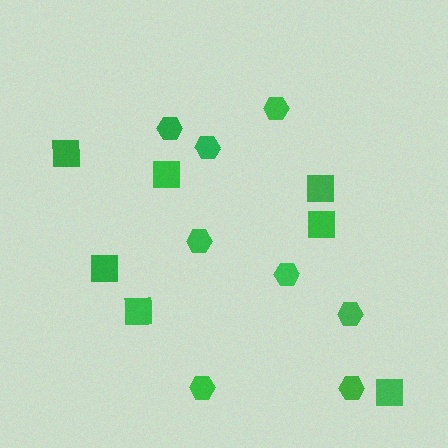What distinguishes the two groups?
There are 2 groups: one group of hexagons (8) and one group of squares (7).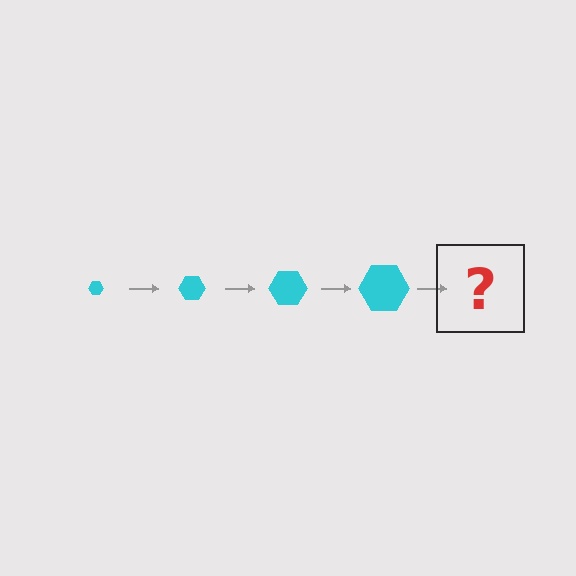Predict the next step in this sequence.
The next step is a cyan hexagon, larger than the previous one.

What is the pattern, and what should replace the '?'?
The pattern is that the hexagon gets progressively larger each step. The '?' should be a cyan hexagon, larger than the previous one.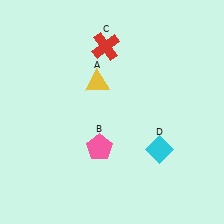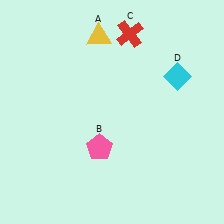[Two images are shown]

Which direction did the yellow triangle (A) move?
The yellow triangle (A) moved up.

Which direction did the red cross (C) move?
The red cross (C) moved right.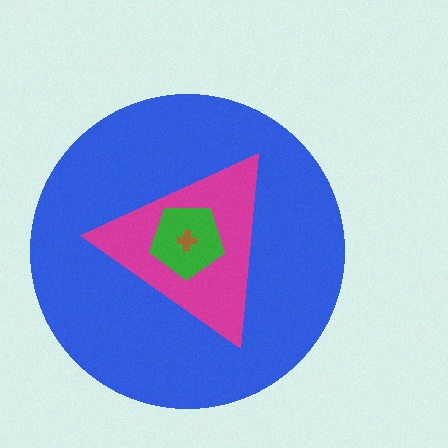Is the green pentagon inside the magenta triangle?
Yes.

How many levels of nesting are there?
4.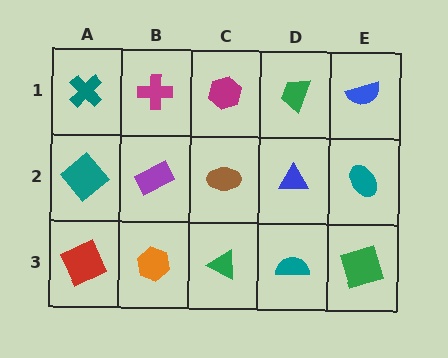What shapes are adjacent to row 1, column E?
A teal ellipse (row 2, column E), a green trapezoid (row 1, column D).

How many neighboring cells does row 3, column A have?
2.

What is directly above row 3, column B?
A purple rectangle.